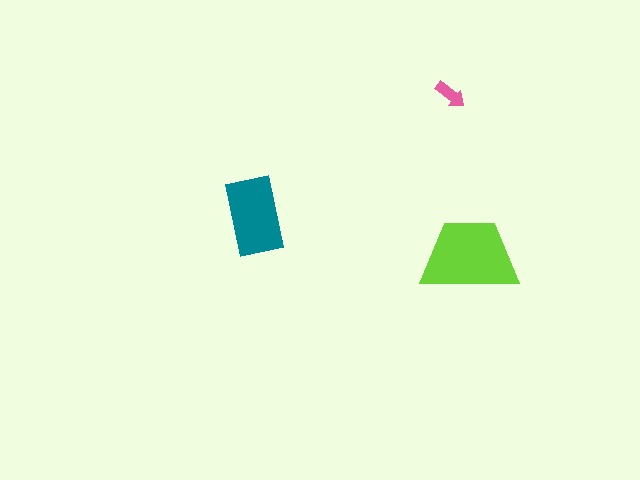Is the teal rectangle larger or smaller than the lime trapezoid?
Smaller.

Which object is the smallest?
The pink arrow.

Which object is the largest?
The lime trapezoid.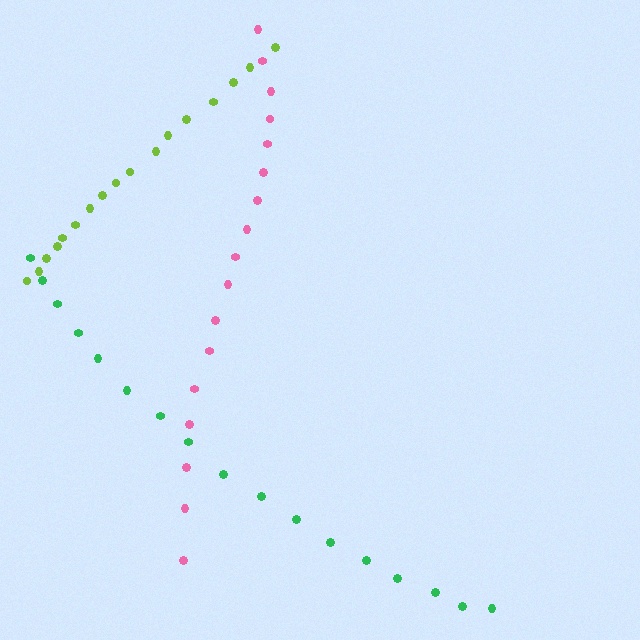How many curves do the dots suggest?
There are 3 distinct paths.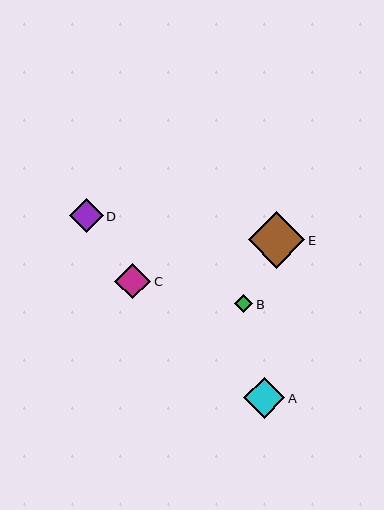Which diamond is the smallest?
Diamond B is the smallest with a size of approximately 18 pixels.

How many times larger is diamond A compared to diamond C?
Diamond A is approximately 1.2 times the size of diamond C.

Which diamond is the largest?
Diamond E is the largest with a size of approximately 56 pixels.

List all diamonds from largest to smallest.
From largest to smallest: E, A, C, D, B.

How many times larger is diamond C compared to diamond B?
Diamond C is approximately 2.0 times the size of diamond B.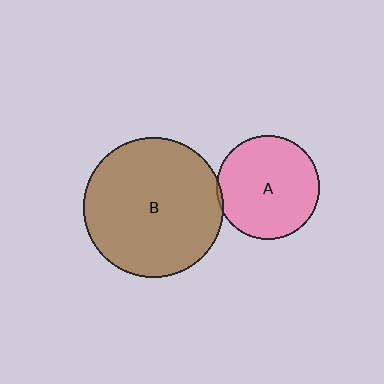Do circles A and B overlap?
Yes.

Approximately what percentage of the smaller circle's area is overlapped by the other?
Approximately 5%.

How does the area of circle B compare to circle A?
Approximately 1.8 times.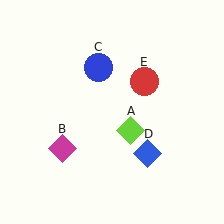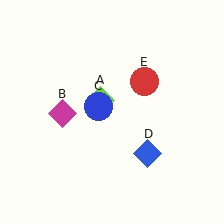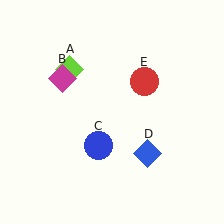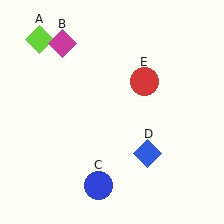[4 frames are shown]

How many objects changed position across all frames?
3 objects changed position: lime diamond (object A), magenta diamond (object B), blue circle (object C).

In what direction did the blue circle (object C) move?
The blue circle (object C) moved down.